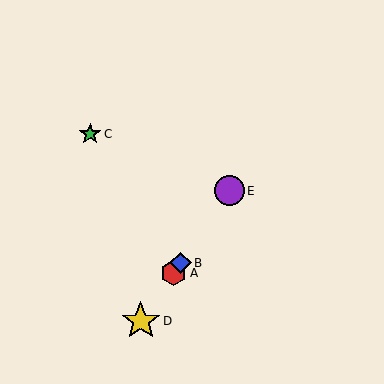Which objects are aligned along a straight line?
Objects A, B, D, E are aligned along a straight line.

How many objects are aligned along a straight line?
4 objects (A, B, D, E) are aligned along a straight line.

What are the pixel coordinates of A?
Object A is at (174, 273).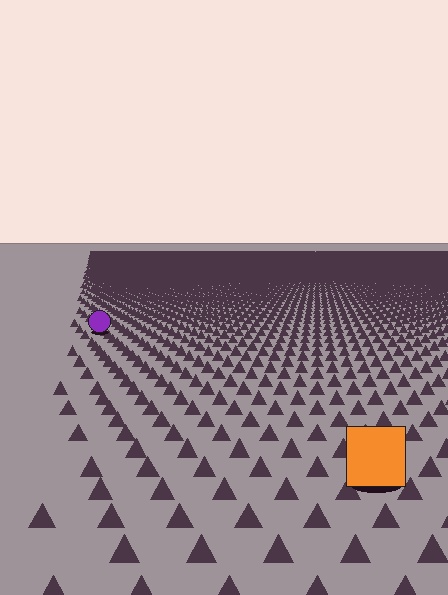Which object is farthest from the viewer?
The purple circle is farthest from the viewer. It appears smaller and the ground texture around it is denser.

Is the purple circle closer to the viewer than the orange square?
No. The orange square is closer — you can tell from the texture gradient: the ground texture is coarser near it.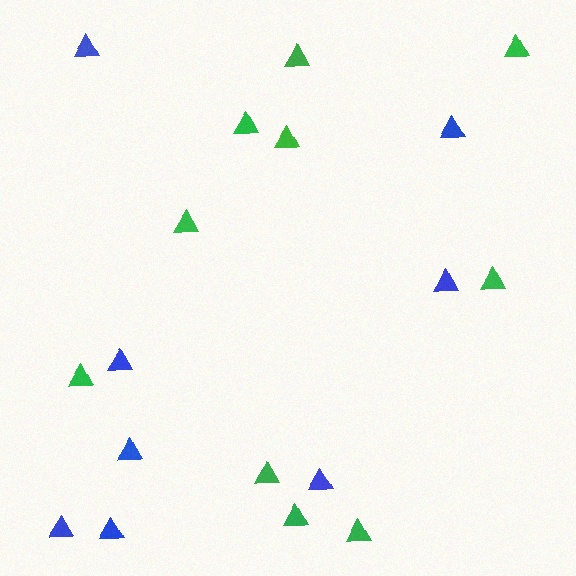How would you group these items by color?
There are 2 groups: one group of blue triangles (8) and one group of green triangles (10).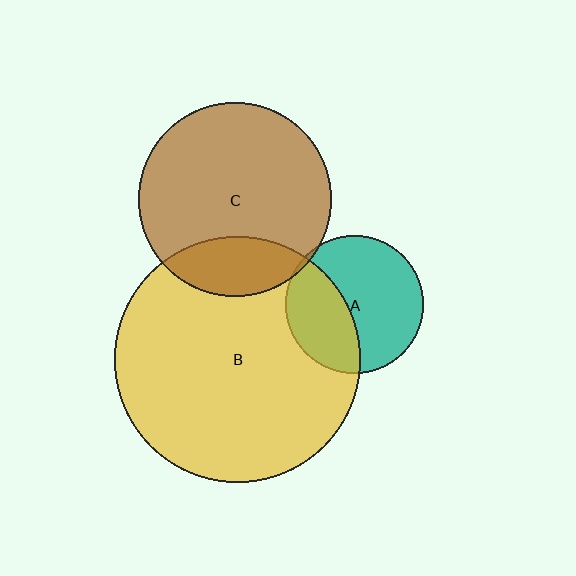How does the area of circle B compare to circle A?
Approximately 3.2 times.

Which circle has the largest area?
Circle B (yellow).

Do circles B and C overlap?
Yes.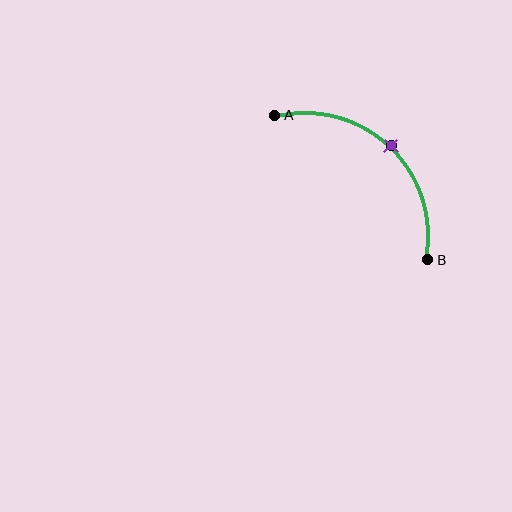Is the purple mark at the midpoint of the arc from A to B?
Yes. The purple mark lies on the arc at equal arc-length from both A and B — it is the arc midpoint.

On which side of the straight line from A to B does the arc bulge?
The arc bulges above and to the right of the straight line connecting A and B.